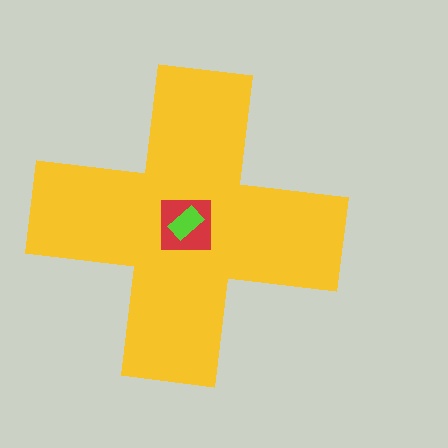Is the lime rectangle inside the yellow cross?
Yes.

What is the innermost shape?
The lime rectangle.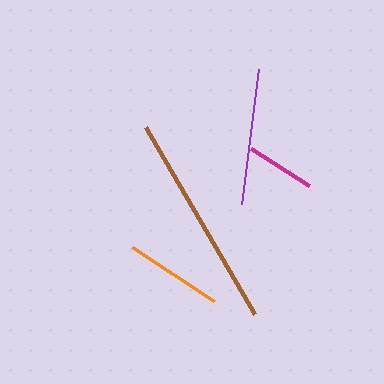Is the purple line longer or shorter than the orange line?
The purple line is longer than the orange line.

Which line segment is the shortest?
The magenta line is the shortest at approximately 69 pixels.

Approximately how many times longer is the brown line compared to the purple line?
The brown line is approximately 1.6 times the length of the purple line.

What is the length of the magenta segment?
The magenta segment is approximately 69 pixels long.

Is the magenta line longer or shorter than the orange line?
The orange line is longer than the magenta line.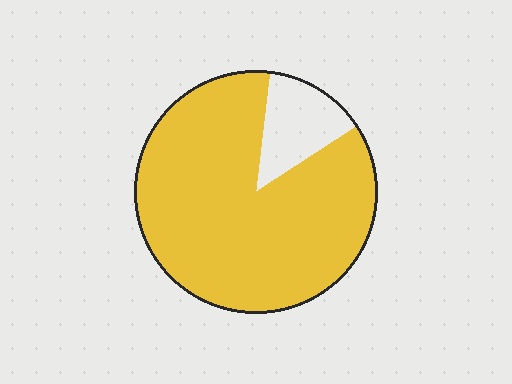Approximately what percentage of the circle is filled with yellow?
Approximately 85%.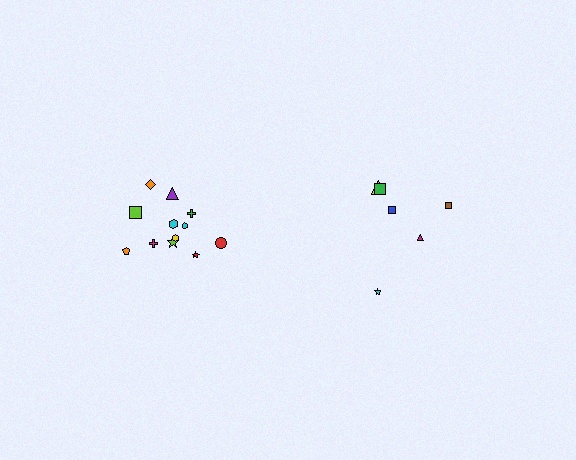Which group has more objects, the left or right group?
The left group.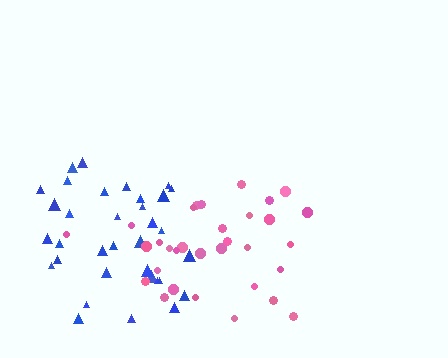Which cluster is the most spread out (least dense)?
Pink.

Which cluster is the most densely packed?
Blue.